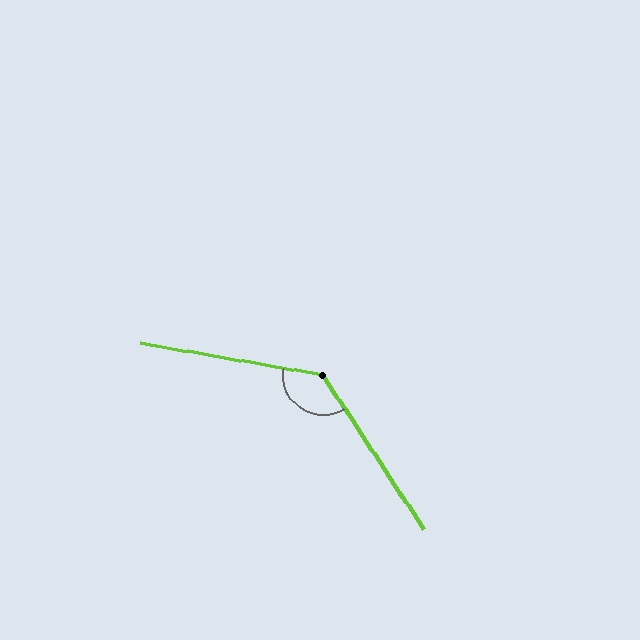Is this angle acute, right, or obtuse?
It is obtuse.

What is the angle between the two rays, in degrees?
Approximately 133 degrees.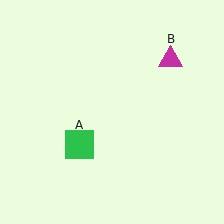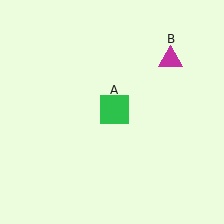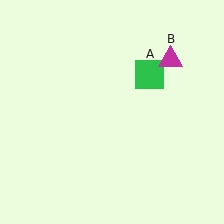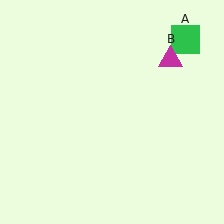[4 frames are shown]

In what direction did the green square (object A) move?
The green square (object A) moved up and to the right.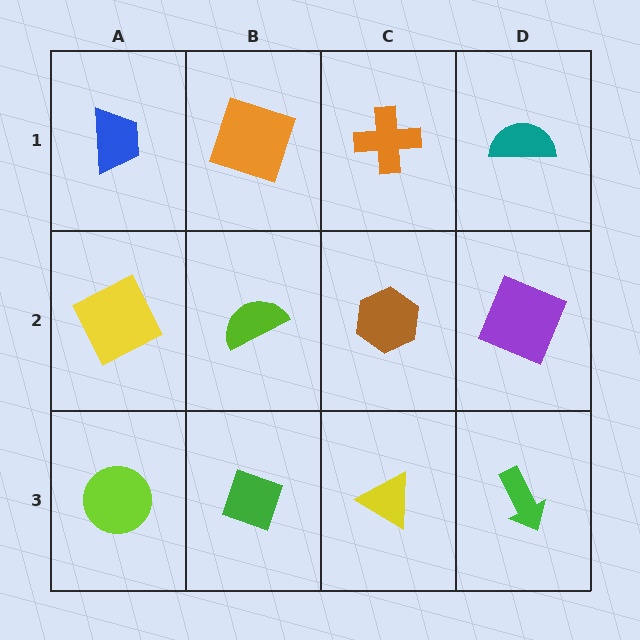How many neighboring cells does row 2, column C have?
4.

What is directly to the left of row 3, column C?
A green diamond.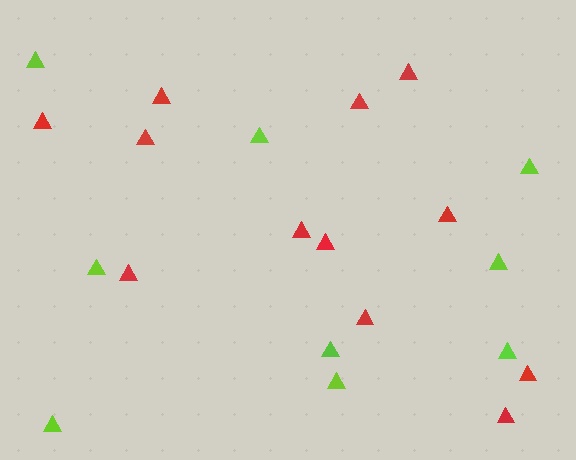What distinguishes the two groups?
There are 2 groups: one group of lime triangles (9) and one group of red triangles (12).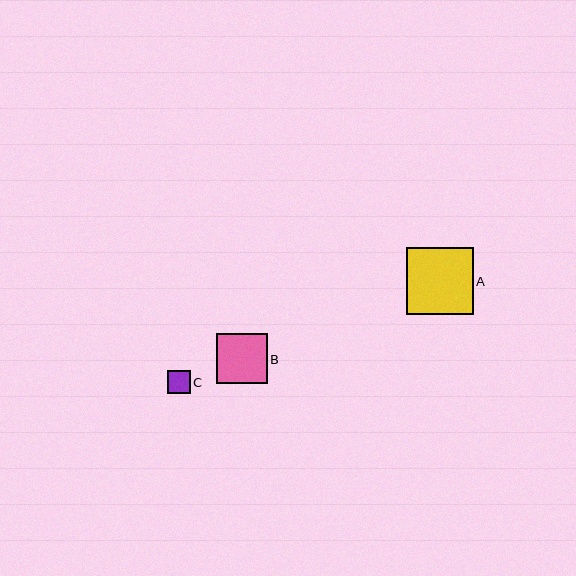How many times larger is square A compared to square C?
Square A is approximately 2.9 times the size of square C.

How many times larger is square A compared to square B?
Square A is approximately 1.3 times the size of square B.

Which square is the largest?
Square A is the largest with a size of approximately 67 pixels.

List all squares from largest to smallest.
From largest to smallest: A, B, C.